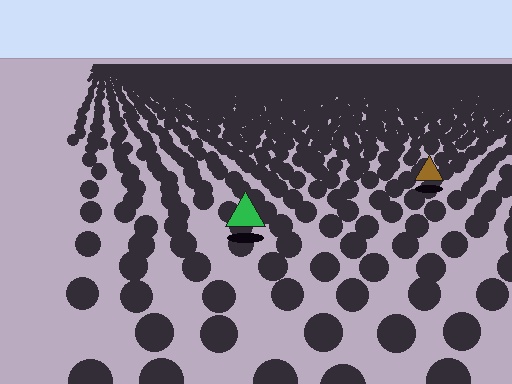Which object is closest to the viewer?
The green triangle is closest. The texture marks near it are larger and more spread out.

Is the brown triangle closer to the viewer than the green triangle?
No. The green triangle is closer — you can tell from the texture gradient: the ground texture is coarser near it.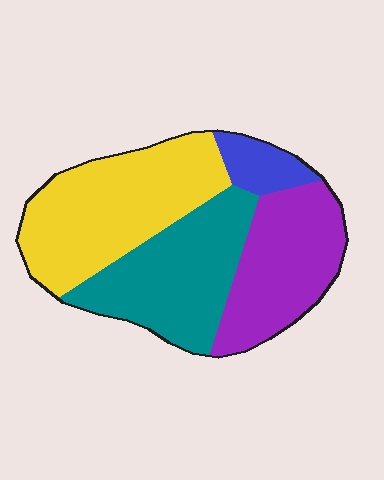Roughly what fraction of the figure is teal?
Teal covers 30% of the figure.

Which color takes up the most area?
Yellow, at roughly 35%.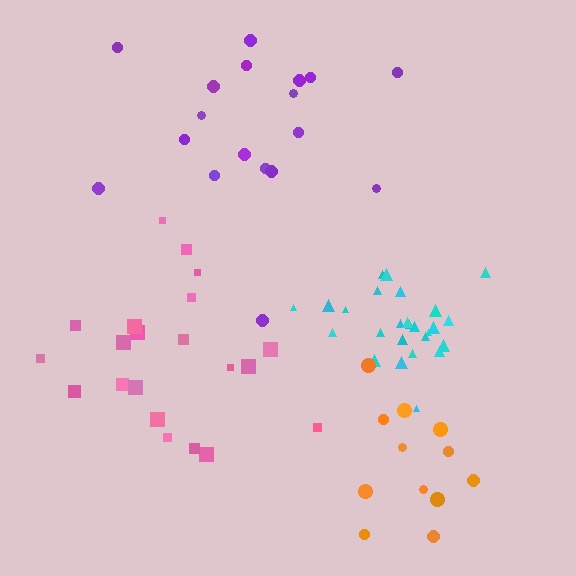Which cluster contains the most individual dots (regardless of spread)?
Cyan (26).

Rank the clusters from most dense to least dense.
cyan, orange, pink, purple.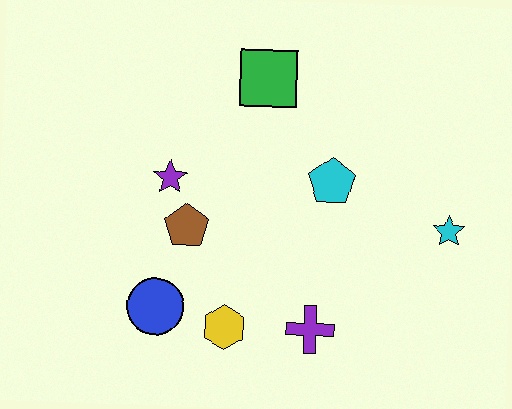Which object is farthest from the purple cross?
The green square is farthest from the purple cross.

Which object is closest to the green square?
The cyan pentagon is closest to the green square.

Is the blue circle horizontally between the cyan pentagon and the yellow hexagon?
No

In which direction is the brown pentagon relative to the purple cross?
The brown pentagon is to the left of the purple cross.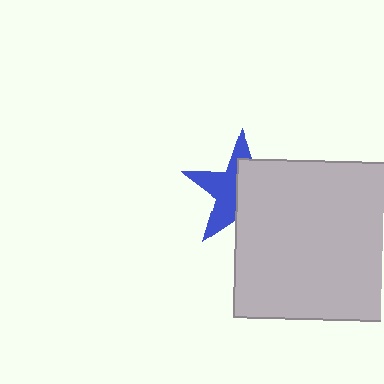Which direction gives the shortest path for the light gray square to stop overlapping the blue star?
Moving right gives the shortest separation.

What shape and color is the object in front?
The object in front is a light gray square.